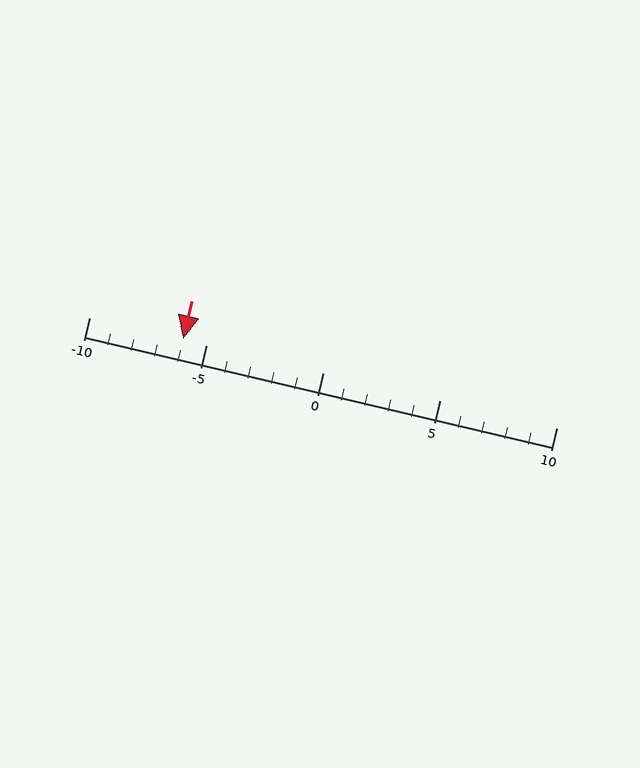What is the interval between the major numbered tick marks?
The major tick marks are spaced 5 units apart.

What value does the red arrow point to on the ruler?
The red arrow points to approximately -6.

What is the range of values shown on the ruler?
The ruler shows values from -10 to 10.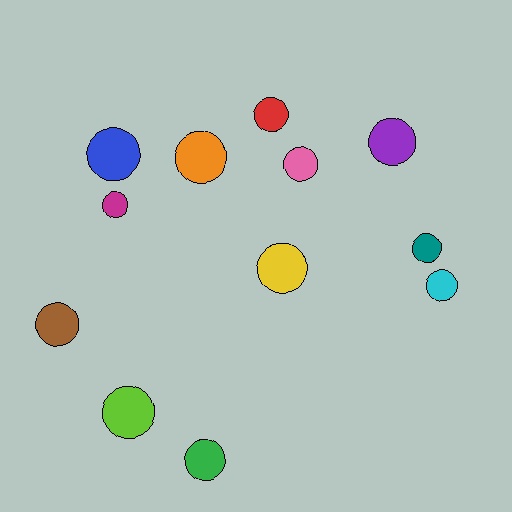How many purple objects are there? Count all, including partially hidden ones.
There is 1 purple object.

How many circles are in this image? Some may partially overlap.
There are 12 circles.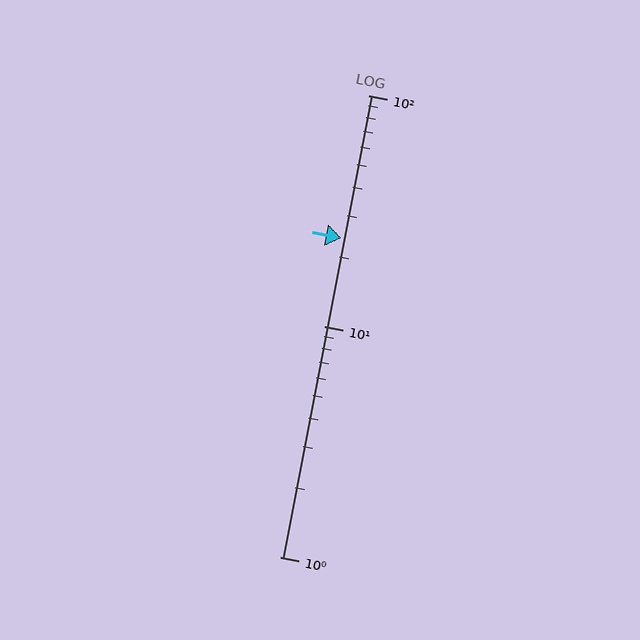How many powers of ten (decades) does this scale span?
The scale spans 2 decades, from 1 to 100.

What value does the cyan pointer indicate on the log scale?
The pointer indicates approximately 24.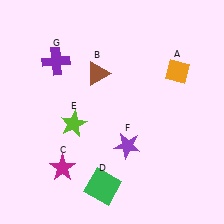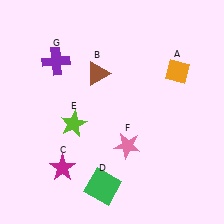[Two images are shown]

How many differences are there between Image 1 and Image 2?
There is 1 difference between the two images.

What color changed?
The star (F) changed from purple in Image 1 to pink in Image 2.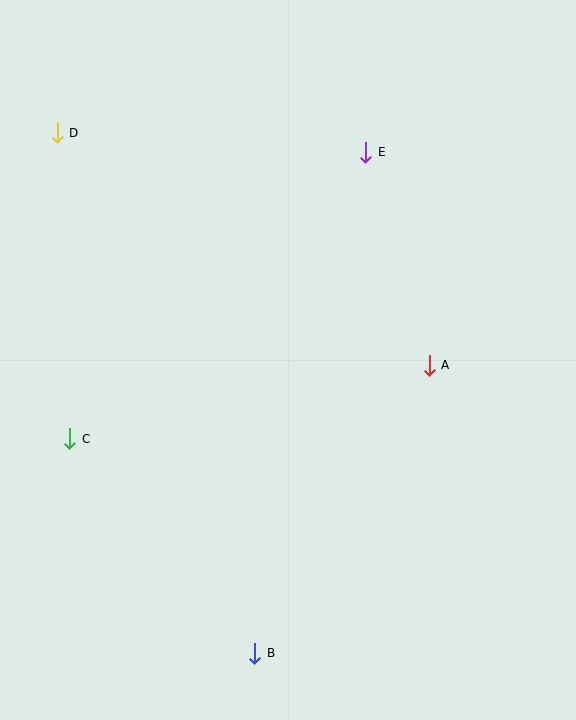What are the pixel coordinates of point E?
Point E is at (366, 152).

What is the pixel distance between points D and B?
The distance between D and B is 556 pixels.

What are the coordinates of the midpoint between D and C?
The midpoint between D and C is at (64, 286).